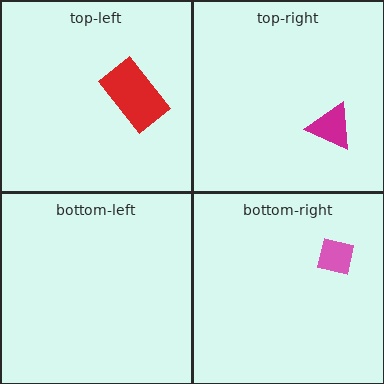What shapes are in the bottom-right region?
The pink square.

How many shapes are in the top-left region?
1.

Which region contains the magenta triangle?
The top-right region.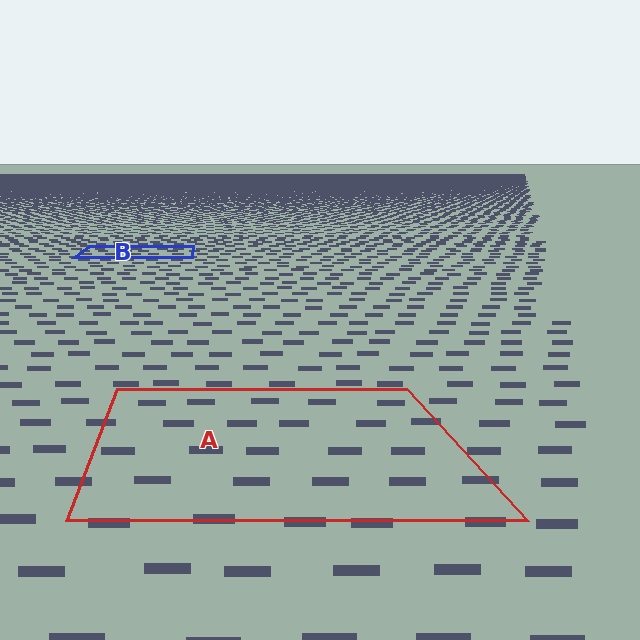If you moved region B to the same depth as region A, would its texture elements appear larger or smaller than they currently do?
They would appear larger. At a closer depth, the same texture elements are projected at a bigger on-screen size.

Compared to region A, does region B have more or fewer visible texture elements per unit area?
Region B has more texture elements per unit area — they are packed more densely because it is farther away.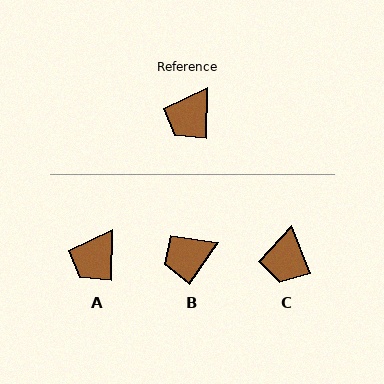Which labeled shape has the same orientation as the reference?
A.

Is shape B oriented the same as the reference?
No, it is off by about 33 degrees.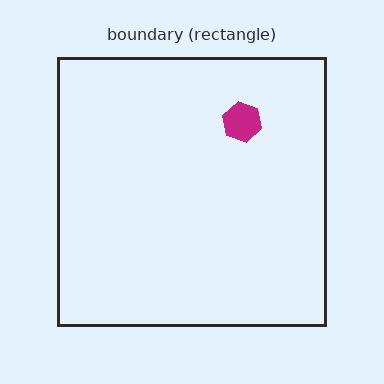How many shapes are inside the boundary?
1 inside, 0 outside.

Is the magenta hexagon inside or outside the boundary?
Inside.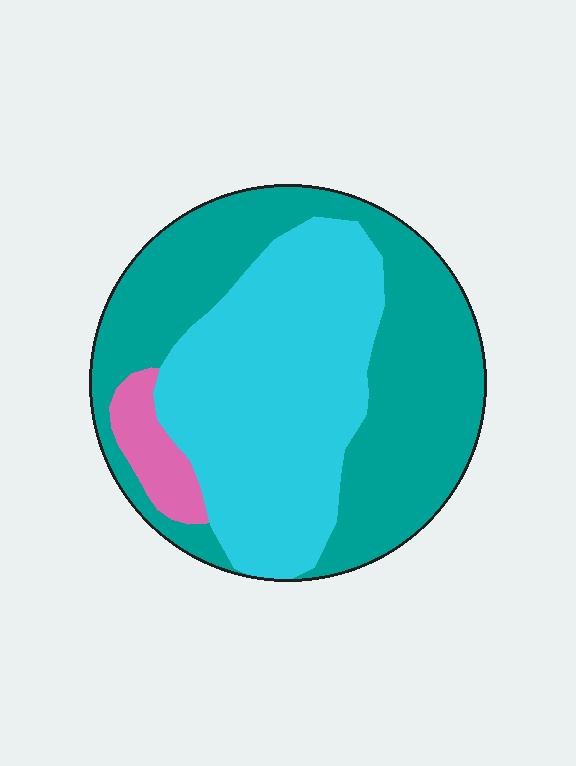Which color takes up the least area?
Pink, at roughly 5%.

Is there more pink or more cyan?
Cyan.